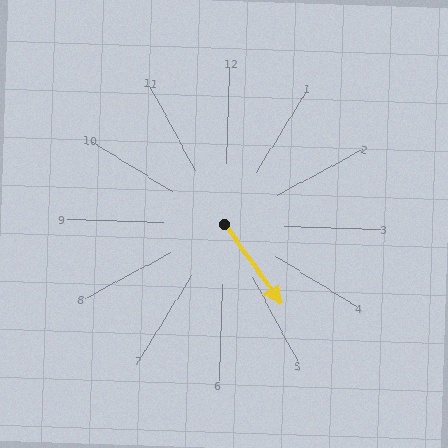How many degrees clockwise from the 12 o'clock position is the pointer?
Approximately 143 degrees.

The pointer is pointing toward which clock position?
Roughly 5 o'clock.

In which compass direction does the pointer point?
Southeast.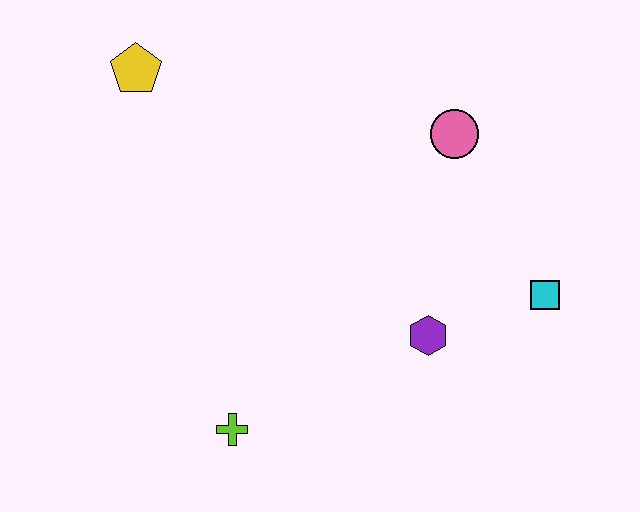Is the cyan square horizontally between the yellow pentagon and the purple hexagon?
No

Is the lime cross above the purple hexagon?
No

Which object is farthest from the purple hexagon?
The yellow pentagon is farthest from the purple hexagon.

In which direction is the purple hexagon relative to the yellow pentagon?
The purple hexagon is to the right of the yellow pentagon.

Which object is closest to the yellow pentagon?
The pink circle is closest to the yellow pentagon.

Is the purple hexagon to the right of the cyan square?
No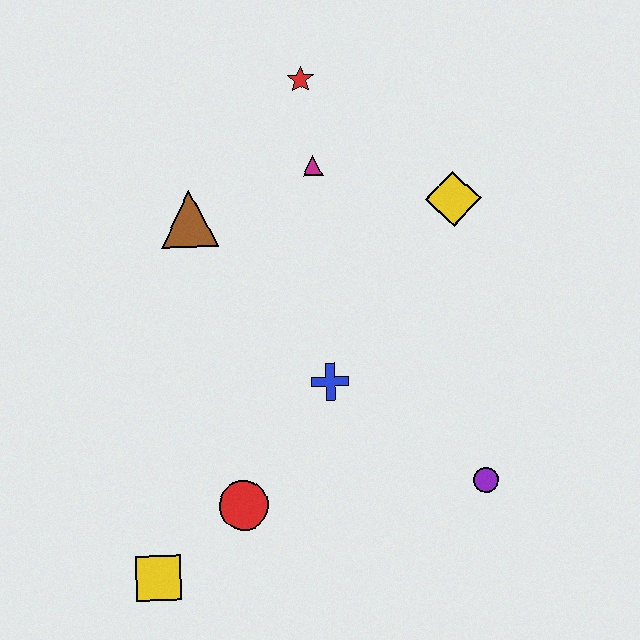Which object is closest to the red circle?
The yellow square is closest to the red circle.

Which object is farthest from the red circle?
The red star is farthest from the red circle.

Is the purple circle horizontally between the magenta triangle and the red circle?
No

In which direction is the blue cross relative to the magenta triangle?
The blue cross is below the magenta triangle.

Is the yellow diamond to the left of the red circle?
No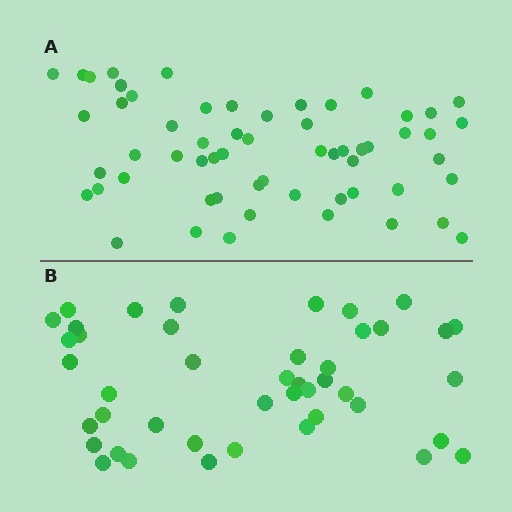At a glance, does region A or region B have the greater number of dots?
Region A (the top region) has more dots.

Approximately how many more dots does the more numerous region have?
Region A has approximately 15 more dots than region B.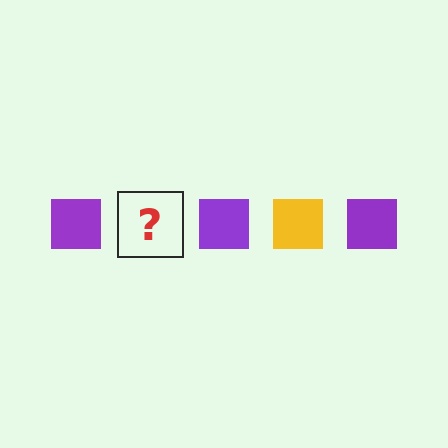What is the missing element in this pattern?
The missing element is a yellow square.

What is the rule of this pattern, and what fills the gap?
The rule is that the pattern cycles through purple, yellow squares. The gap should be filled with a yellow square.